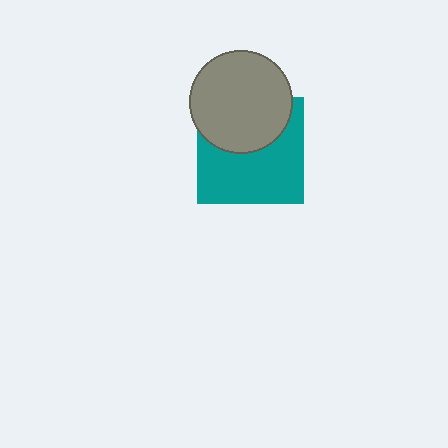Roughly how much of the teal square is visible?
About half of it is visible (roughly 60%).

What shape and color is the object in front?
The object in front is a gray circle.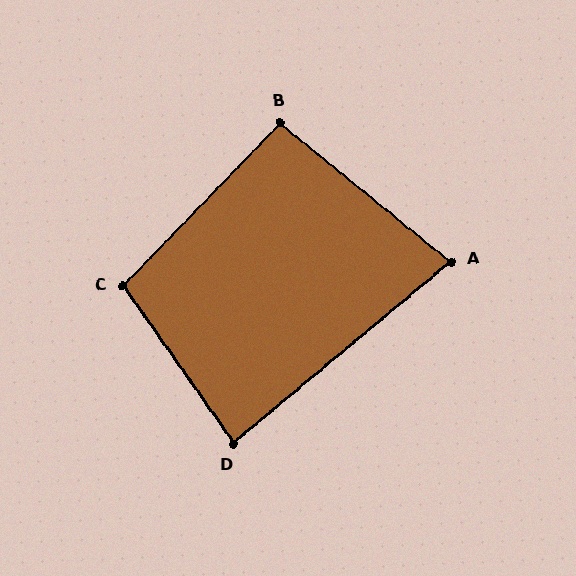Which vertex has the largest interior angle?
C, at approximately 101 degrees.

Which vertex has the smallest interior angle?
A, at approximately 79 degrees.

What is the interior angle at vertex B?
Approximately 95 degrees (approximately right).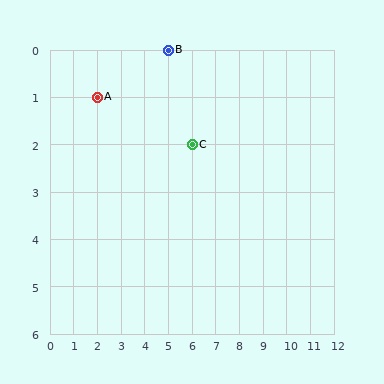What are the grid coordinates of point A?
Point A is at grid coordinates (2, 1).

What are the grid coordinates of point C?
Point C is at grid coordinates (6, 2).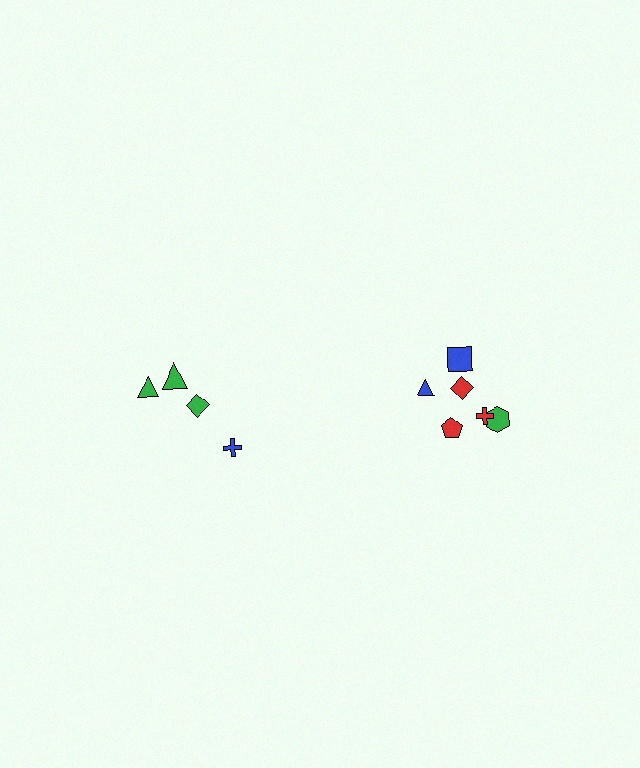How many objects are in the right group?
There are 6 objects.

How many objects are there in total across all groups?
There are 10 objects.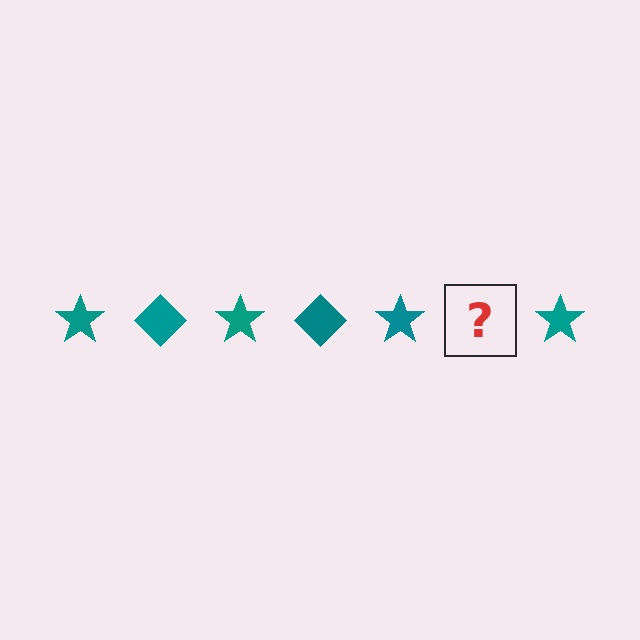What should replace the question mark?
The question mark should be replaced with a teal diamond.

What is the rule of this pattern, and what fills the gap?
The rule is that the pattern cycles through star, diamond shapes in teal. The gap should be filled with a teal diamond.